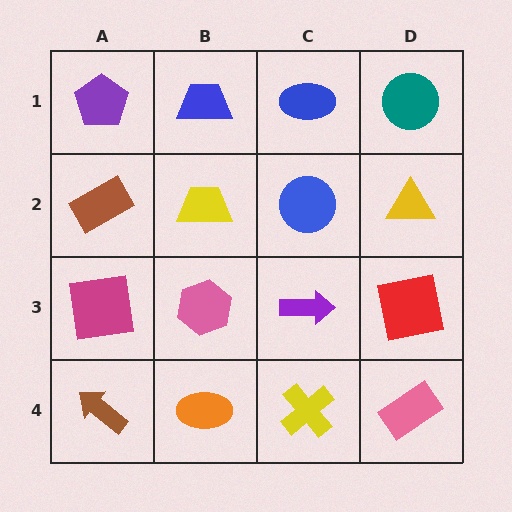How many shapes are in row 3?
4 shapes.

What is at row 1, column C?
A blue ellipse.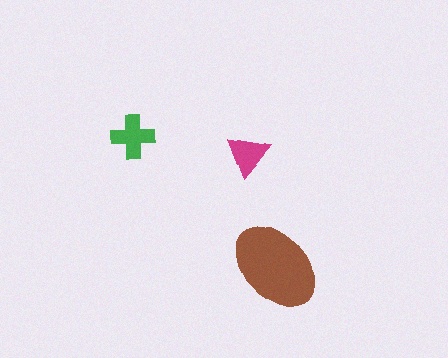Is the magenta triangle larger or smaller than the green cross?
Smaller.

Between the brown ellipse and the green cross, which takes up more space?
The brown ellipse.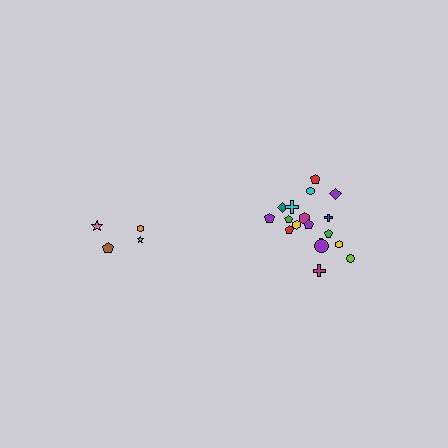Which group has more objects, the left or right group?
The right group.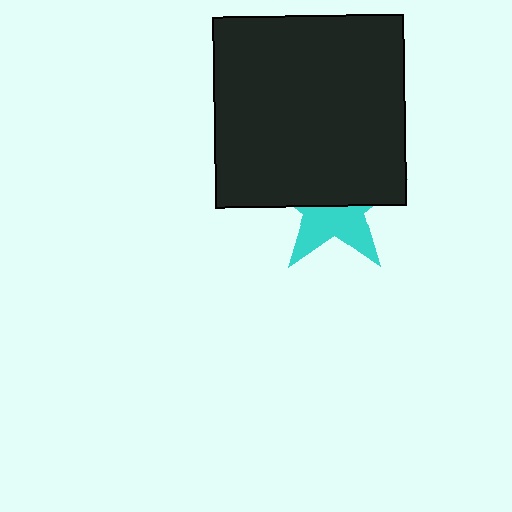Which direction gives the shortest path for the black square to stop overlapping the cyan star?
Moving up gives the shortest separation.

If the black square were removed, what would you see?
You would see the complete cyan star.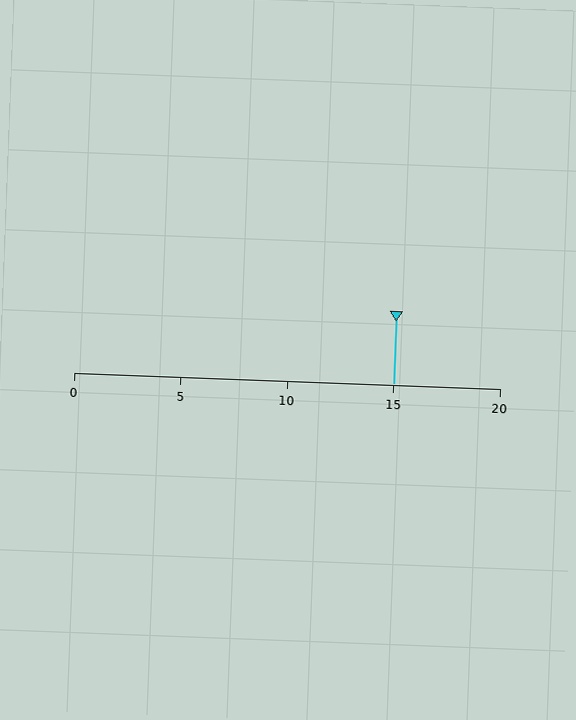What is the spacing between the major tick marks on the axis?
The major ticks are spaced 5 apart.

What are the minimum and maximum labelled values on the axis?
The axis runs from 0 to 20.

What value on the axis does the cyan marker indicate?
The marker indicates approximately 15.